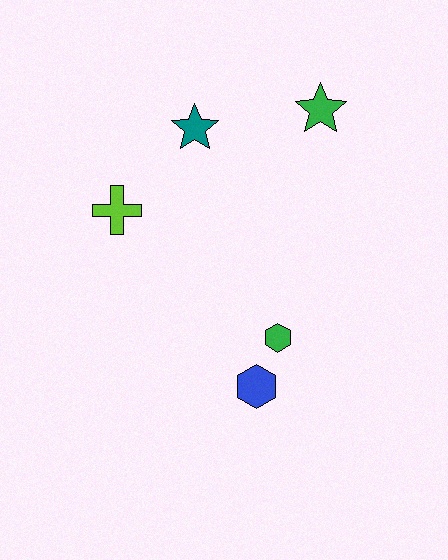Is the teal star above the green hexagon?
Yes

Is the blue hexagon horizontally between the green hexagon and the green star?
No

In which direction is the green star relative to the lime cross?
The green star is to the right of the lime cross.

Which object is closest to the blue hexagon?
The green hexagon is closest to the blue hexagon.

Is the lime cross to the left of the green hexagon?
Yes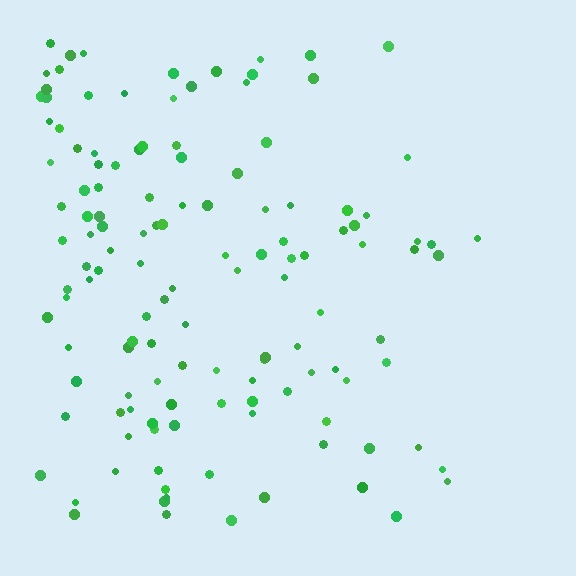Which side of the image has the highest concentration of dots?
The left.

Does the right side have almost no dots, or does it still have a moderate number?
Still a moderate number, just noticeably fewer than the left.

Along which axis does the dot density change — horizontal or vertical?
Horizontal.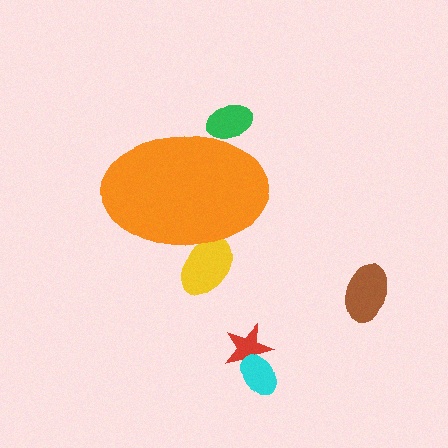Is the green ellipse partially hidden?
Yes, the green ellipse is partially hidden behind the orange ellipse.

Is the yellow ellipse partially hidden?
Yes, the yellow ellipse is partially hidden behind the orange ellipse.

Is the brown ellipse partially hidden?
No, the brown ellipse is fully visible.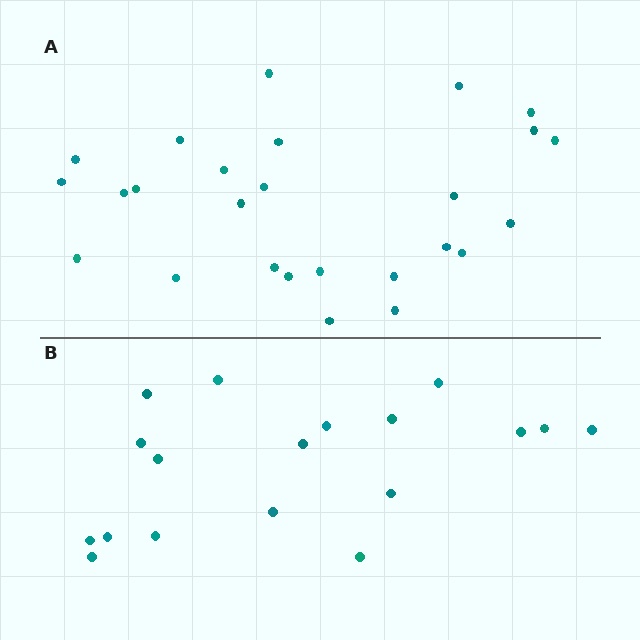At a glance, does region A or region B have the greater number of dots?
Region A (the top region) has more dots.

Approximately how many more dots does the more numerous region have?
Region A has roughly 8 or so more dots than region B.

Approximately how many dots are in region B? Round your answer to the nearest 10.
About 20 dots. (The exact count is 18, which rounds to 20.)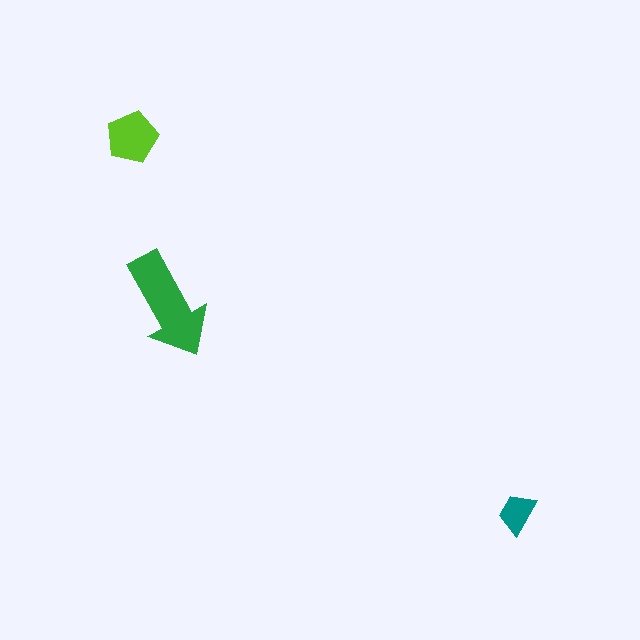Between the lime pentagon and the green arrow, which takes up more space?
The green arrow.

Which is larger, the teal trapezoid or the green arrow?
The green arrow.